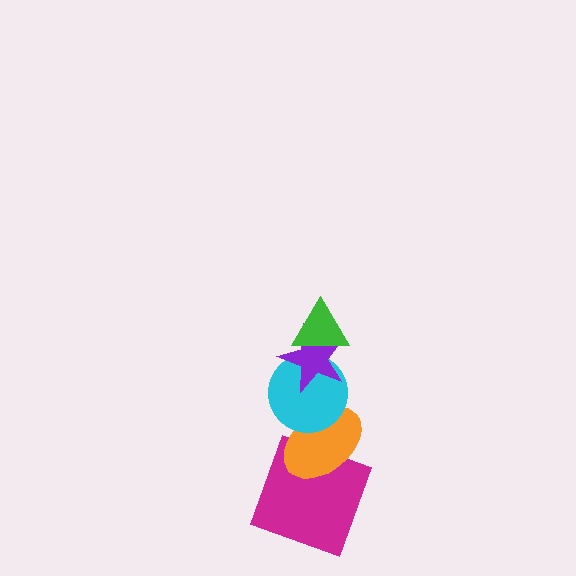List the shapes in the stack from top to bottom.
From top to bottom: the green triangle, the purple star, the cyan circle, the orange ellipse, the magenta square.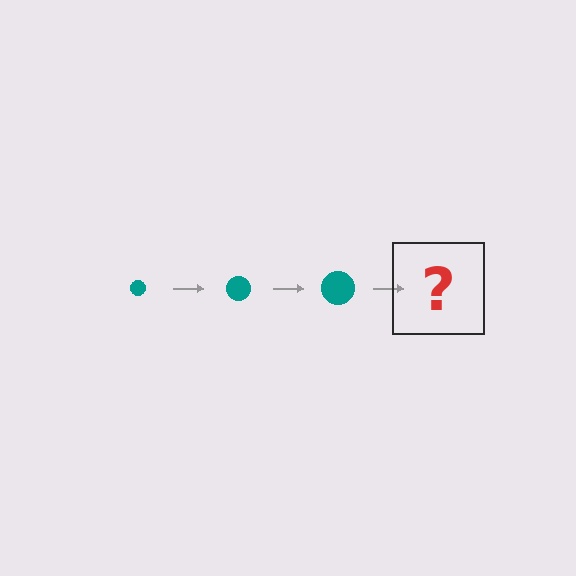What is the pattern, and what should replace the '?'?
The pattern is that the circle gets progressively larger each step. The '?' should be a teal circle, larger than the previous one.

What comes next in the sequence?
The next element should be a teal circle, larger than the previous one.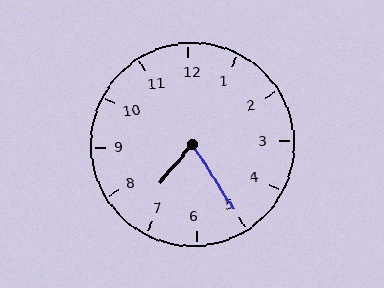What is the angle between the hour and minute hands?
Approximately 72 degrees.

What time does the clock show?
7:25.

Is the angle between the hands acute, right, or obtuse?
It is acute.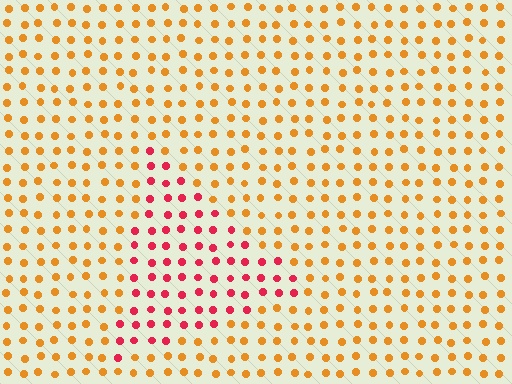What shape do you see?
I see a triangle.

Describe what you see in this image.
The image is filled with small orange elements in a uniform arrangement. A triangle-shaped region is visible where the elements are tinted to a slightly different hue, forming a subtle color boundary.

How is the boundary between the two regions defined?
The boundary is defined purely by a slight shift in hue (about 47 degrees). Spacing, size, and orientation are identical on both sides.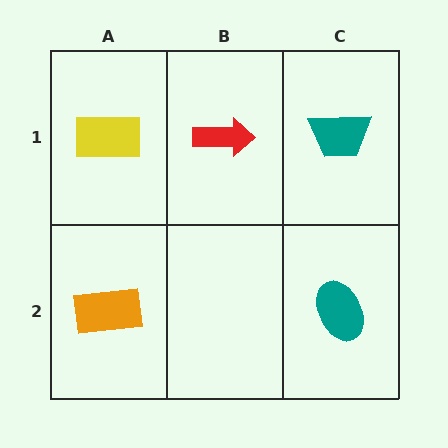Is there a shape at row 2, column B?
No, that cell is empty.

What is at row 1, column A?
A yellow rectangle.